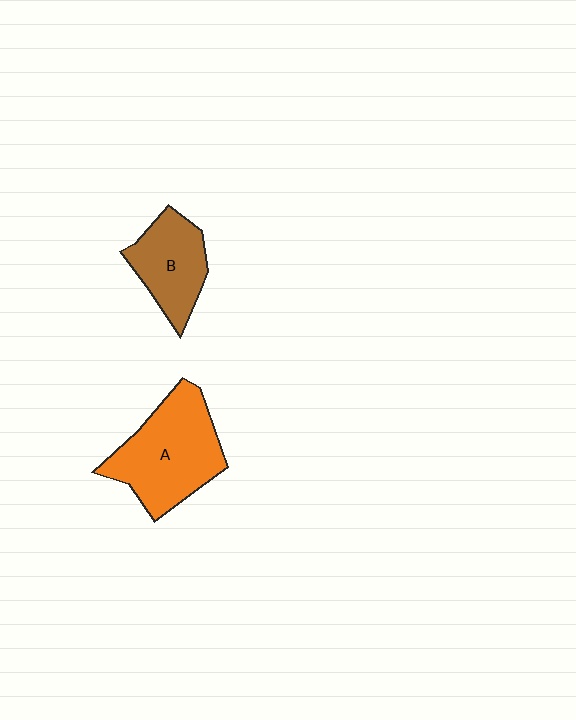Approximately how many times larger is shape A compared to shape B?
Approximately 1.5 times.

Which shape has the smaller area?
Shape B (brown).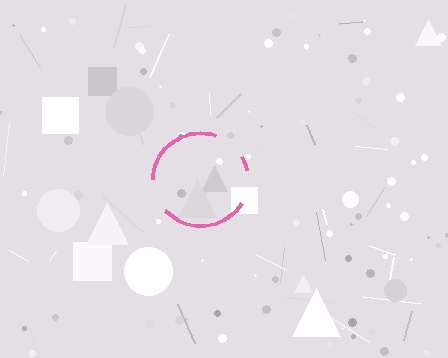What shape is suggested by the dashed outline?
The dashed outline suggests a circle.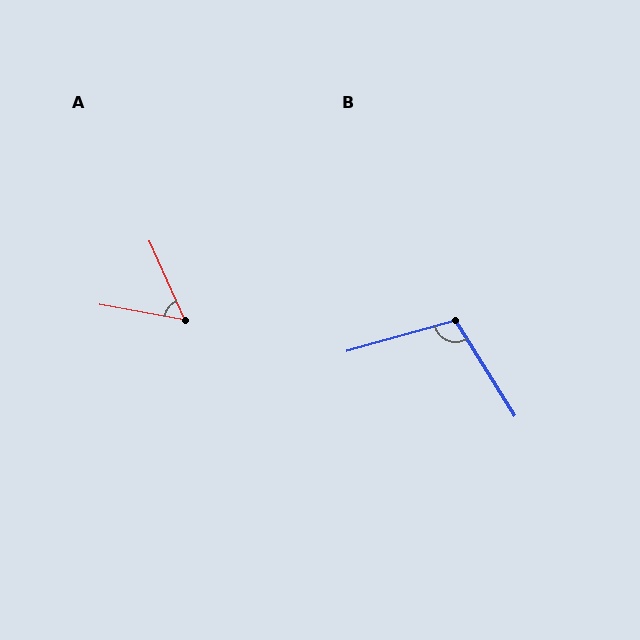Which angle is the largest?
B, at approximately 107 degrees.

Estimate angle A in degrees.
Approximately 56 degrees.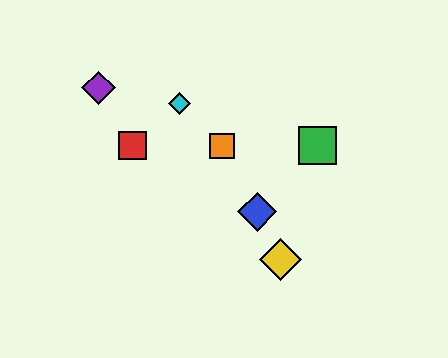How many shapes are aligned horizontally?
3 shapes (the red square, the green square, the orange square) are aligned horizontally.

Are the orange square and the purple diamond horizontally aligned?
No, the orange square is at y≈146 and the purple diamond is at y≈88.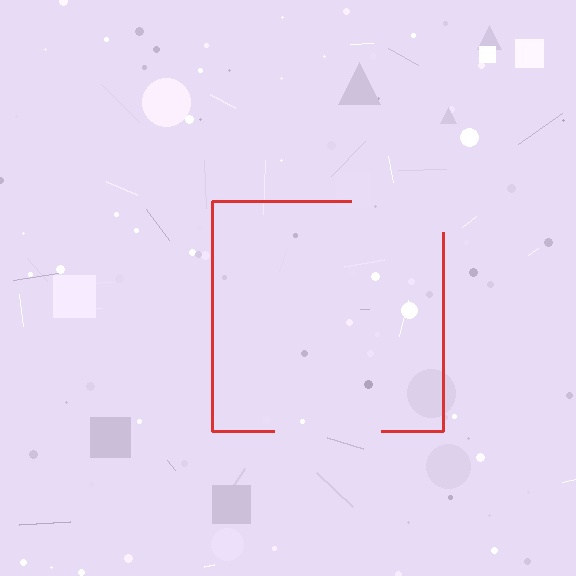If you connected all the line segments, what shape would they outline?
They would outline a square.